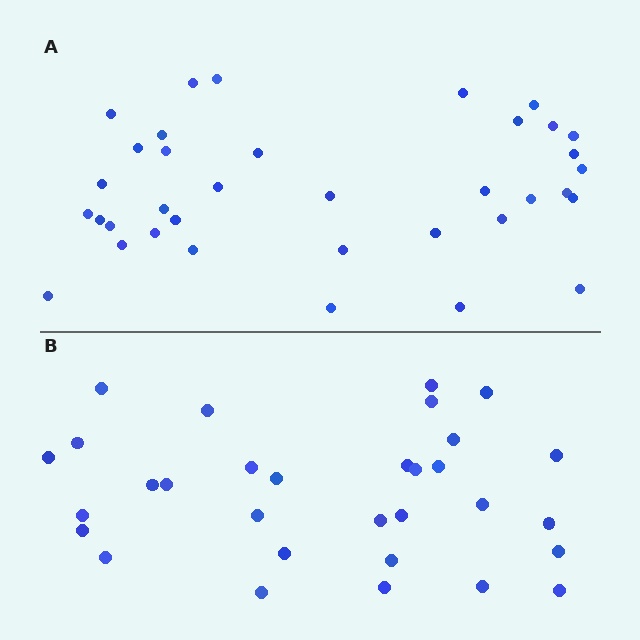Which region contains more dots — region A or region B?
Region A (the top region) has more dots.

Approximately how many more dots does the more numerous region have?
Region A has about 5 more dots than region B.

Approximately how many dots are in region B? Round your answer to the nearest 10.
About 30 dots. (The exact count is 31, which rounds to 30.)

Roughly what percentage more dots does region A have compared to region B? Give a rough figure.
About 15% more.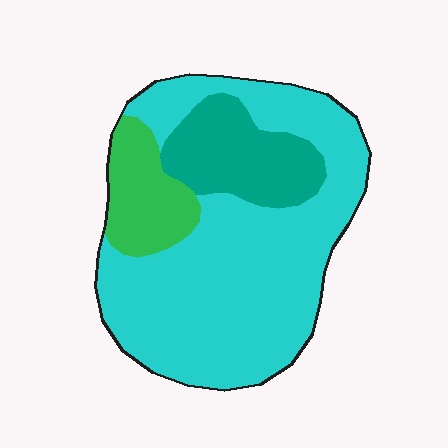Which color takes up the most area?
Cyan, at roughly 70%.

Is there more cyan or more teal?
Cyan.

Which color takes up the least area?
Green, at roughly 15%.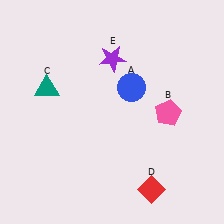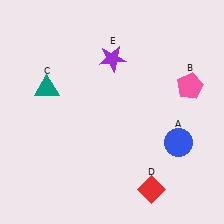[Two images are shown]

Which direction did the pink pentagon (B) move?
The pink pentagon (B) moved up.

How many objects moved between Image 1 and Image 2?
2 objects moved between the two images.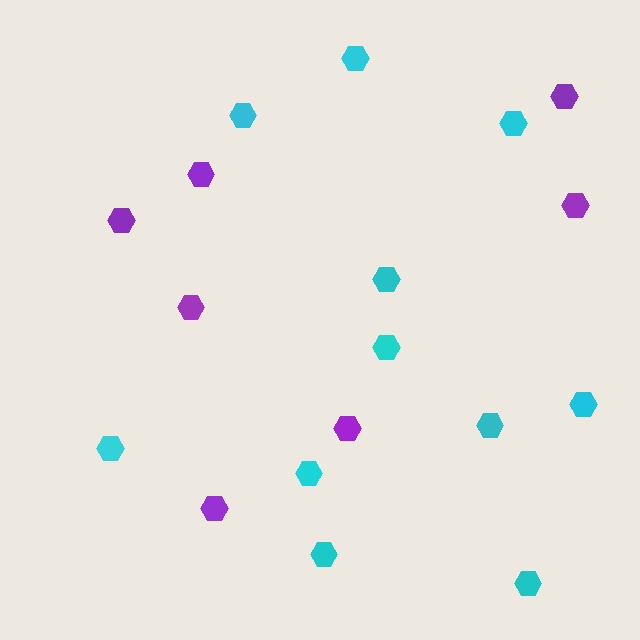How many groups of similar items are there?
There are 2 groups: one group of cyan hexagons (11) and one group of purple hexagons (7).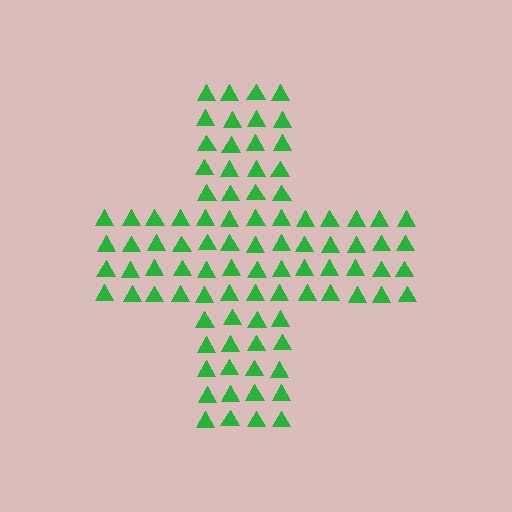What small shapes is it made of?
It is made of small triangles.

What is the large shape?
The large shape is a cross.